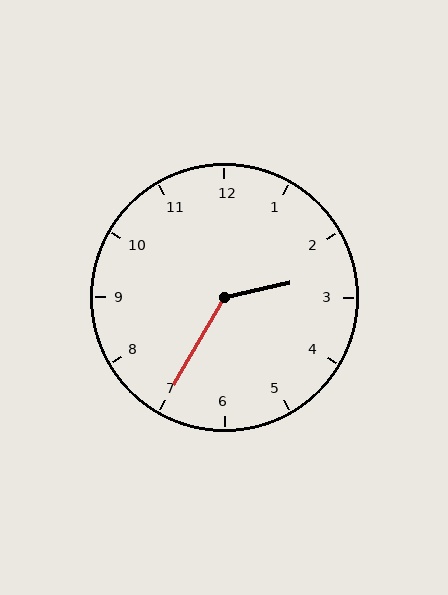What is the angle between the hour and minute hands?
Approximately 132 degrees.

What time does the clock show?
2:35.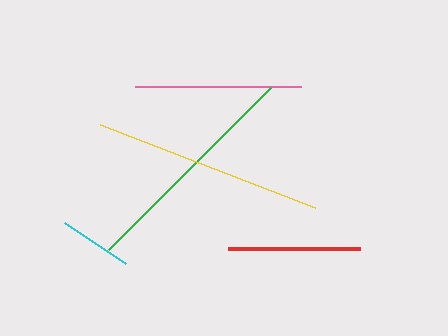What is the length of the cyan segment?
The cyan segment is approximately 73 pixels long.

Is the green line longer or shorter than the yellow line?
The yellow line is longer than the green line.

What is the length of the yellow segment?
The yellow segment is approximately 231 pixels long.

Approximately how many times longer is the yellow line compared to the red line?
The yellow line is approximately 1.7 times the length of the red line.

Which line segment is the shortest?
The cyan line is the shortest at approximately 73 pixels.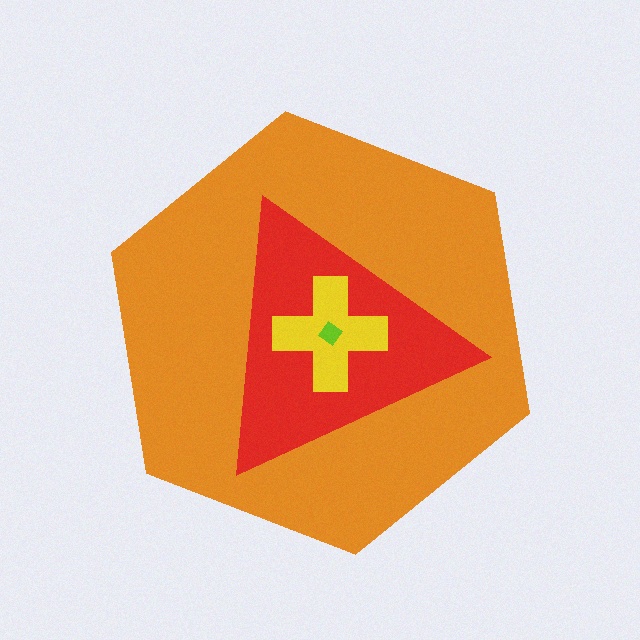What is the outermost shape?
The orange hexagon.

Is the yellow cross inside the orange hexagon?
Yes.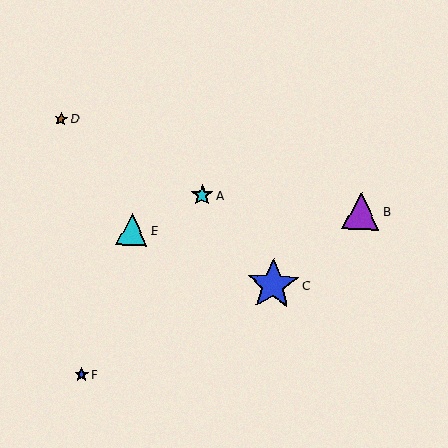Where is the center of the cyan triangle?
The center of the cyan triangle is at (132, 229).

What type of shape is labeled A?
Shape A is a cyan star.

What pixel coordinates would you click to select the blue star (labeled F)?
Click at (82, 374) to select the blue star F.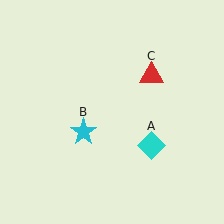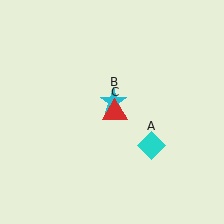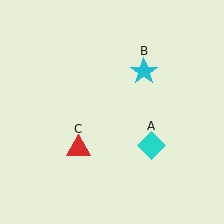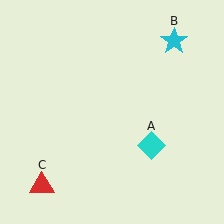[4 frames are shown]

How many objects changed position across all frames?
2 objects changed position: cyan star (object B), red triangle (object C).